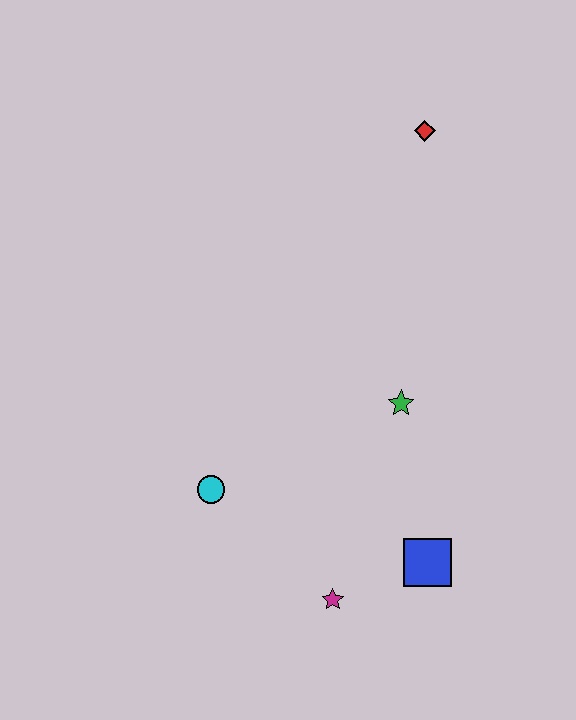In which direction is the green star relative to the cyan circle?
The green star is to the right of the cyan circle.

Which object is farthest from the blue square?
The red diamond is farthest from the blue square.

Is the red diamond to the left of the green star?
No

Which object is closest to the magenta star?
The blue square is closest to the magenta star.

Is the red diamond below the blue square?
No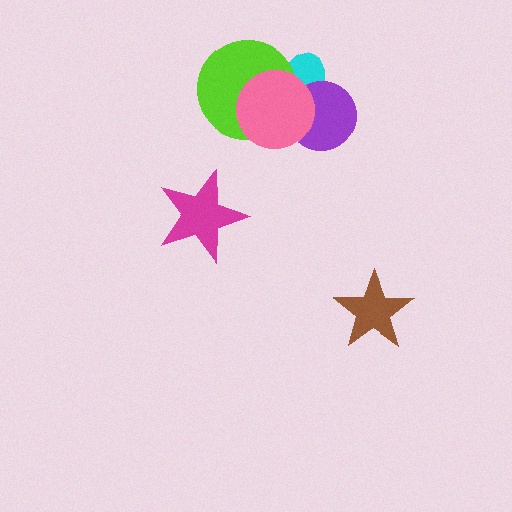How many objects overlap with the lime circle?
2 objects overlap with the lime circle.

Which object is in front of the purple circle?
The pink circle is in front of the purple circle.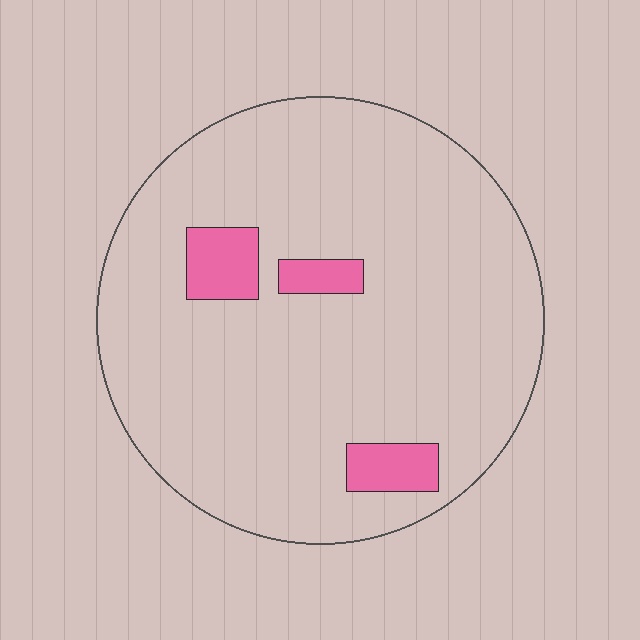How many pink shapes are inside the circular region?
3.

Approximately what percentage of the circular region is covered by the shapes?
Approximately 10%.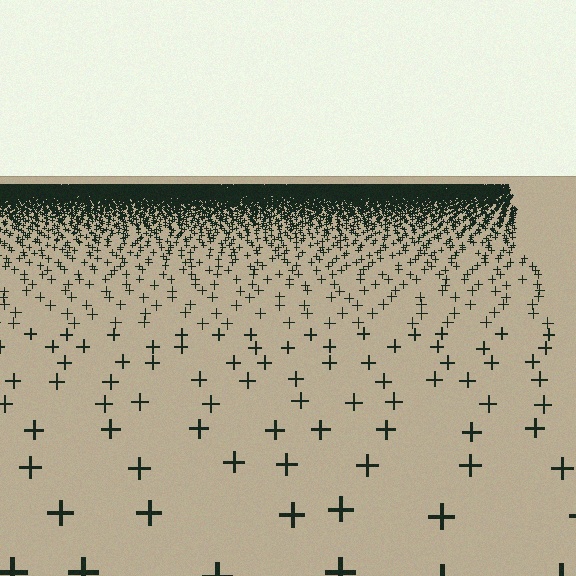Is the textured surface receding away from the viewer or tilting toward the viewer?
The surface is receding away from the viewer. Texture elements get smaller and denser toward the top.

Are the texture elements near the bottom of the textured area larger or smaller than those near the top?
Larger. Near the bottom, elements are closer to the viewer and appear at a bigger on-screen size.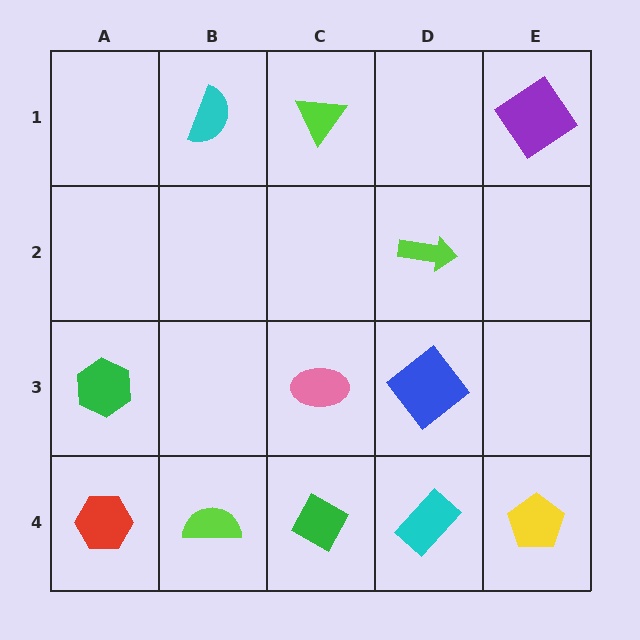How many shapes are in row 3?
3 shapes.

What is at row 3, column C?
A pink ellipse.